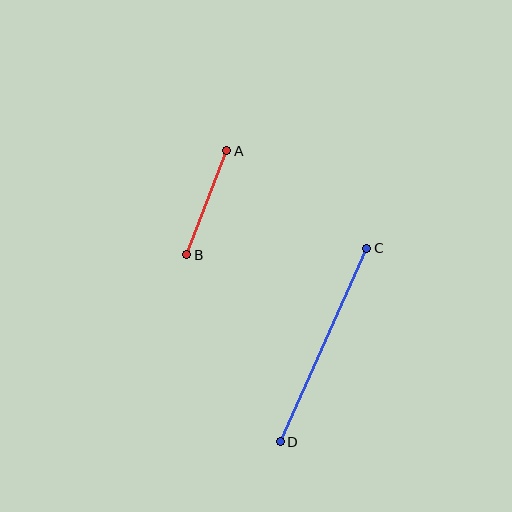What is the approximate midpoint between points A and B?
The midpoint is at approximately (207, 203) pixels.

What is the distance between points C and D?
The distance is approximately 212 pixels.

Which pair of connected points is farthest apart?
Points C and D are farthest apart.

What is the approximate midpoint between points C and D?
The midpoint is at approximately (323, 345) pixels.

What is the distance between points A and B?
The distance is approximately 112 pixels.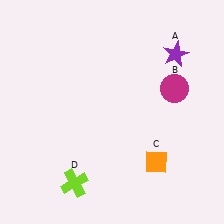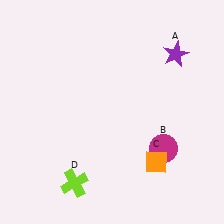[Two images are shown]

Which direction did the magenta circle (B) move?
The magenta circle (B) moved down.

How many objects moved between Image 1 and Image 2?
1 object moved between the two images.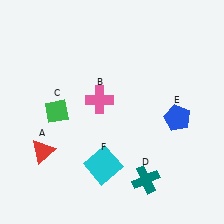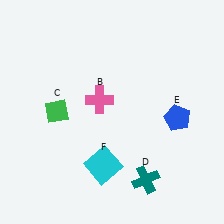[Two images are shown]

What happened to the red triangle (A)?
The red triangle (A) was removed in Image 2. It was in the bottom-left area of Image 1.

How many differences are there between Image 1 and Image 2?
There is 1 difference between the two images.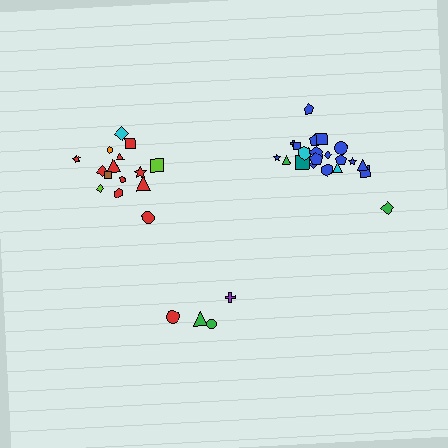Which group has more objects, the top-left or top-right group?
The top-right group.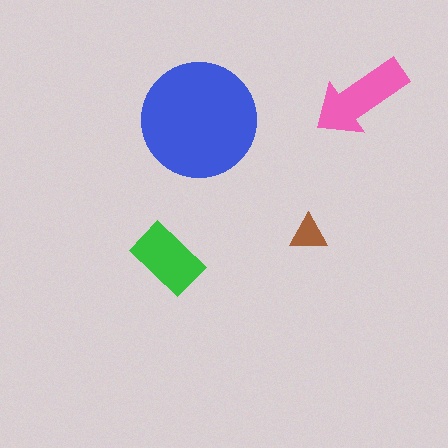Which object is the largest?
The blue circle.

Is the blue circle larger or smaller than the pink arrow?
Larger.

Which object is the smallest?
The brown triangle.